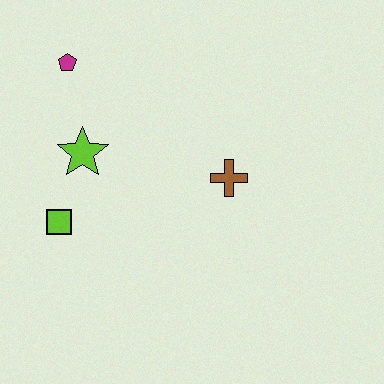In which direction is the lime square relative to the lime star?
The lime square is below the lime star.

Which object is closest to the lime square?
The lime star is closest to the lime square.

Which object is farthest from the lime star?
The brown cross is farthest from the lime star.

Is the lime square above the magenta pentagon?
No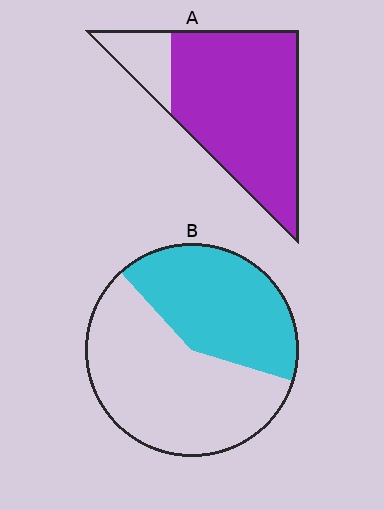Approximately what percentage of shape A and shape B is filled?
A is approximately 85% and B is approximately 40%.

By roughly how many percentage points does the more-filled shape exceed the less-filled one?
By roughly 40 percentage points (A over B).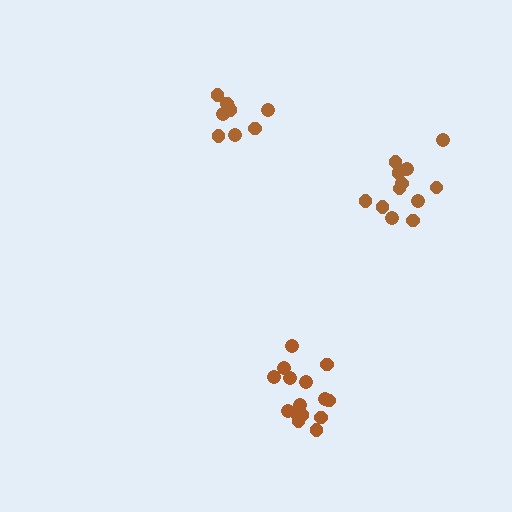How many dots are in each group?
Group 1: 9 dots, Group 2: 15 dots, Group 3: 12 dots (36 total).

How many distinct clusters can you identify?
There are 3 distinct clusters.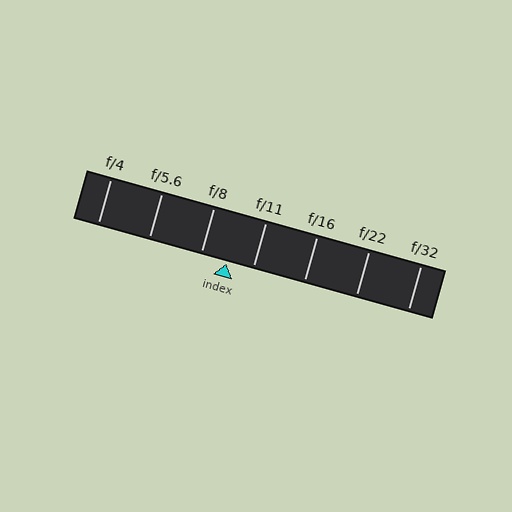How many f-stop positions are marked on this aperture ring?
There are 7 f-stop positions marked.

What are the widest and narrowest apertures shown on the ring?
The widest aperture shown is f/4 and the narrowest is f/32.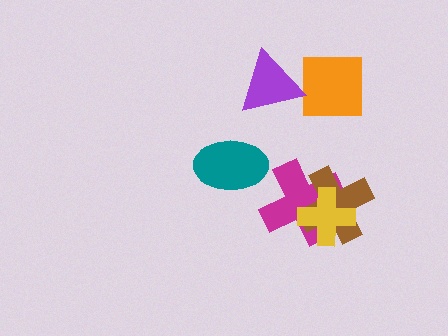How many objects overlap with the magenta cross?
2 objects overlap with the magenta cross.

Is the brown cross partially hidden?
Yes, it is partially covered by another shape.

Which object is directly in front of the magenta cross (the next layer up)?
The brown cross is directly in front of the magenta cross.